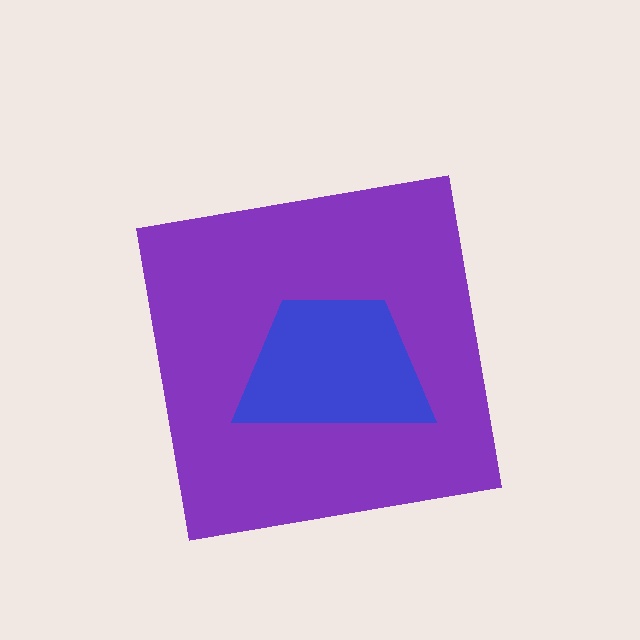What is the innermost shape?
The blue trapezoid.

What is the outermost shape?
The purple square.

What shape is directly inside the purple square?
The blue trapezoid.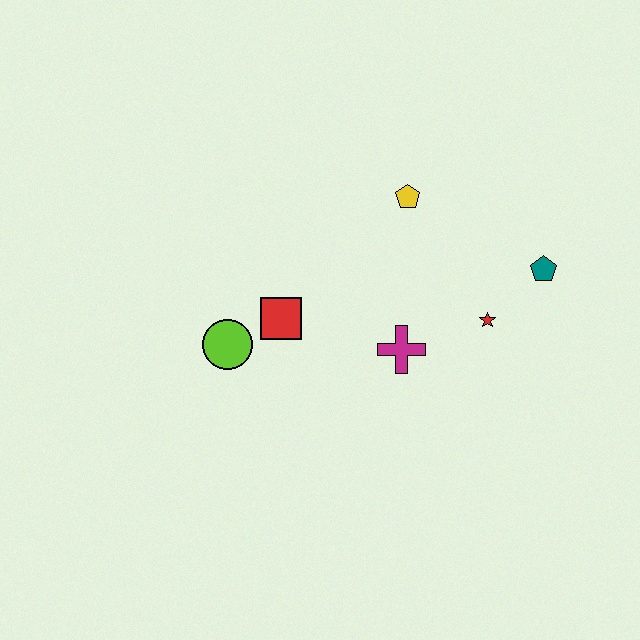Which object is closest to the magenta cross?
The red star is closest to the magenta cross.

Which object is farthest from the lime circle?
The teal pentagon is farthest from the lime circle.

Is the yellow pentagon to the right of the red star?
No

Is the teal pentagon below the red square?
No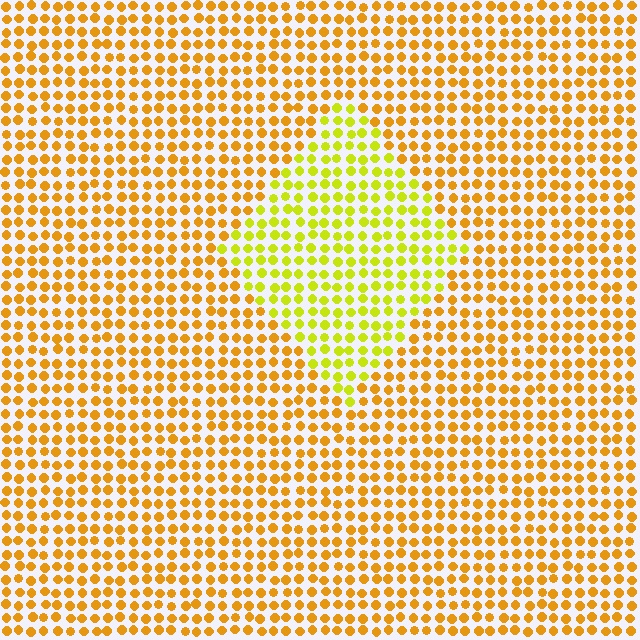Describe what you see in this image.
The image is filled with small orange elements in a uniform arrangement. A diamond-shaped region is visible where the elements are tinted to a slightly different hue, forming a subtle color boundary.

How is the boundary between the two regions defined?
The boundary is defined purely by a slight shift in hue (about 31 degrees). Spacing, size, and orientation are identical on both sides.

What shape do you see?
I see a diamond.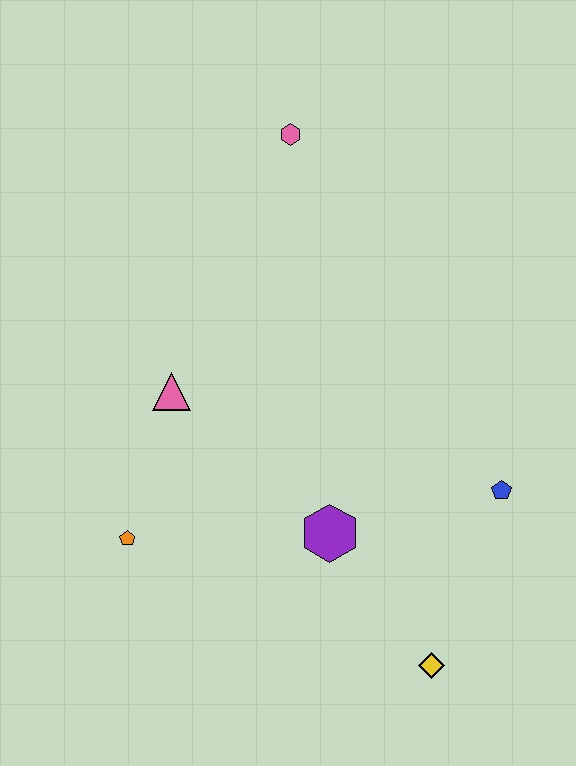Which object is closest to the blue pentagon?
The purple hexagon is closest to the blue pentagon.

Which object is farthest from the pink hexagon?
The yellow diamond is farthest from the pink hexagon.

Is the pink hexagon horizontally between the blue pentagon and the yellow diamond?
No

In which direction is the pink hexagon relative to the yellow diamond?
The pink hexagon is above the yellow diamond.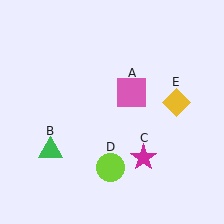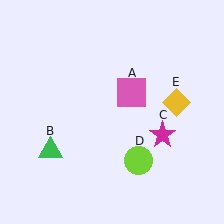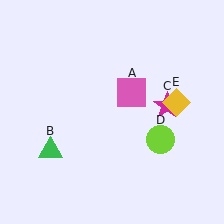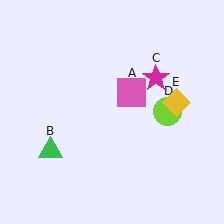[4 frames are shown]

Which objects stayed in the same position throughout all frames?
Pink square (object A) and green triangle (object B) and yellow diamond (object E) remained stationary.